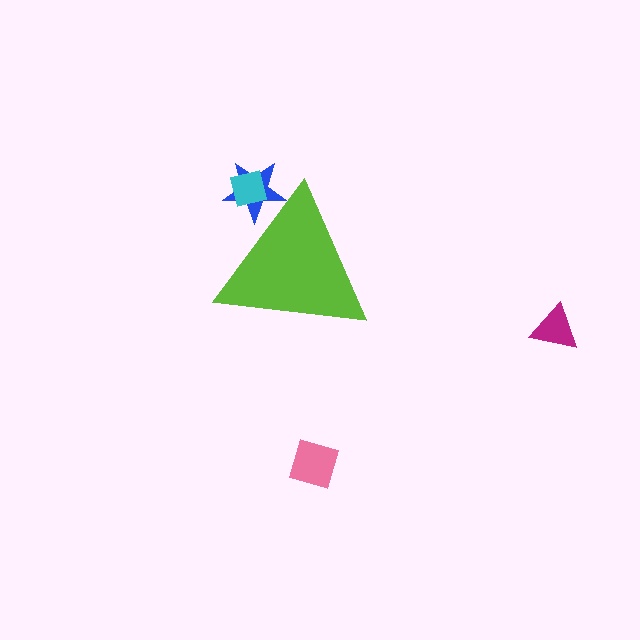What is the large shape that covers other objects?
A lime triangle.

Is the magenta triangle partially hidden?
No, the magenta triangle is fully visible.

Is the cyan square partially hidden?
Yes, the cyan square is partially hidden behind the lime triangle.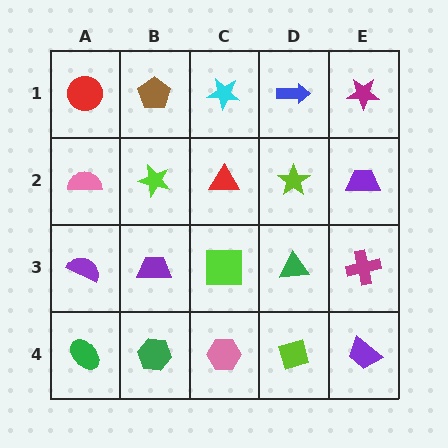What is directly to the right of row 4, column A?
A green hexagon.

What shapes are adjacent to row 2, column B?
A brown pentagon (row 1, column B), a purple trapezoid (row 3, column B), a pink semicircle (row 2, column A), a red triangle (row 2, column C).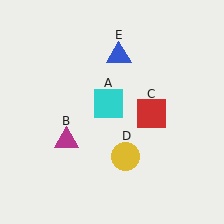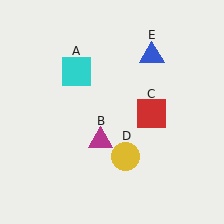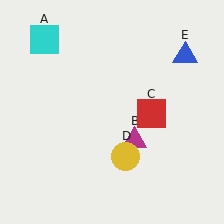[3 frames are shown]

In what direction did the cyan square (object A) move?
The cyan square (object A) moved up and to the left.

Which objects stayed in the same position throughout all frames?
Red square (object C) and yellow circle (object D) remained stationary.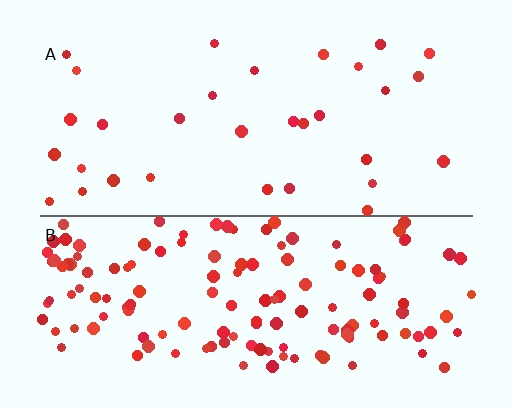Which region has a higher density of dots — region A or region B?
B (the bottom).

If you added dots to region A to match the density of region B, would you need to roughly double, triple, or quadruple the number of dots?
Approximately quadruple.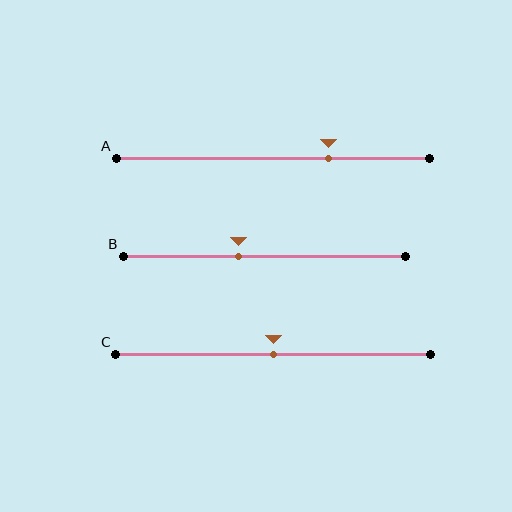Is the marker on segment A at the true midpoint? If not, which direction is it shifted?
No, the marker on segment A is shifted to the right by about 18% of the segment length.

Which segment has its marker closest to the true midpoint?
Segment C has its marker closest to the true midpoint.